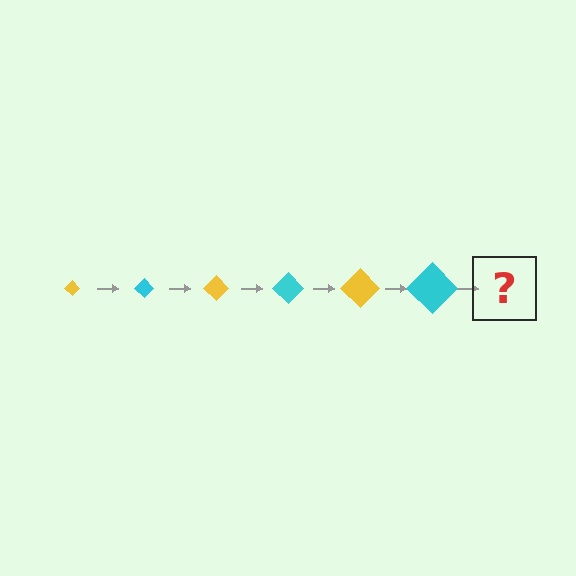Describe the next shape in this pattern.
It should be a yellow diamond, larger than the previous one.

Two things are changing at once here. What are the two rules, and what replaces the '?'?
The two rules are that the diamond grows larger each step and the color cycles through yellow and cyan. The '?' should be a yellow diamond, larger than the previous one.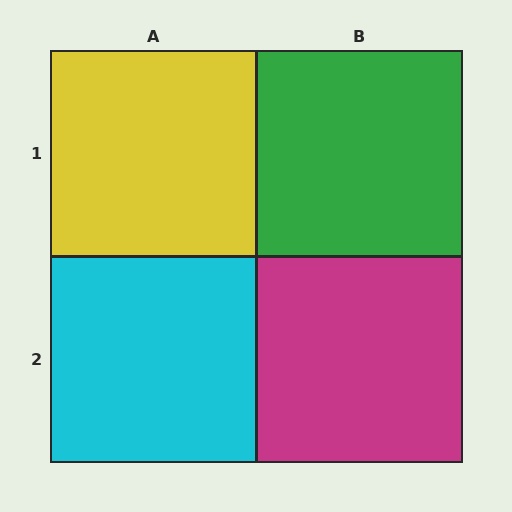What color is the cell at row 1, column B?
Green.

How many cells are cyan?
1 cell is cyan.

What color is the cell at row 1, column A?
Yellow.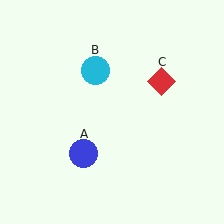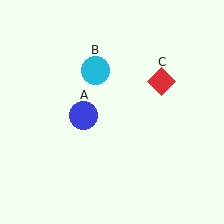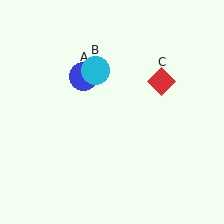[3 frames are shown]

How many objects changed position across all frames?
1 object changed position: blue circle (object A).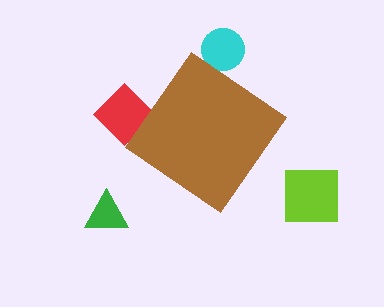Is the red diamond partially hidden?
Yes, the red diamond is partially hidden behind the brown diamond.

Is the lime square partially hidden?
No, the lime square is fully visible.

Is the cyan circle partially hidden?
Yes, the cyan circle is partially hidden behind the brown diamond.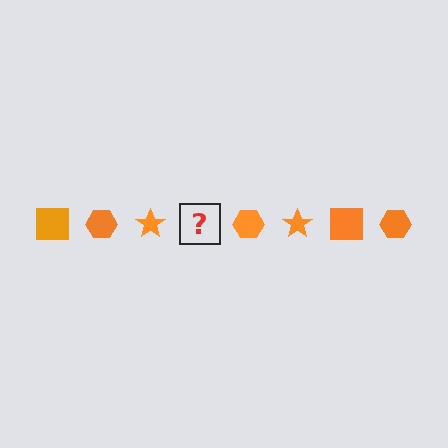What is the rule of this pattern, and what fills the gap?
The rule is that the pattern cycles through square, hexagon, star shapes in orange. The gap should be filled with an orange square.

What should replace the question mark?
The question mark should be replaced with an orange square.